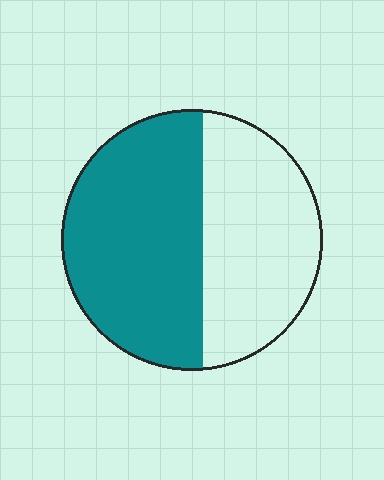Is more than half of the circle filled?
Yes.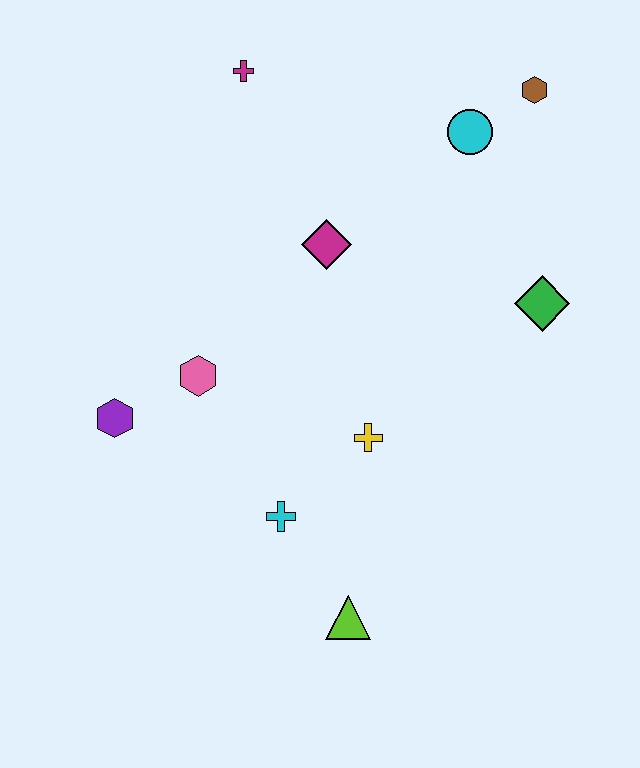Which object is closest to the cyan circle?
The brown hexagon is closest to the cyan circle.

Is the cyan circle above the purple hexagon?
Yes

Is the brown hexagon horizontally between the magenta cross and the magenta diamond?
No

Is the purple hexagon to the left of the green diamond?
Yes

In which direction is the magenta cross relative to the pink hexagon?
The magenta cross is above the pink hexagon.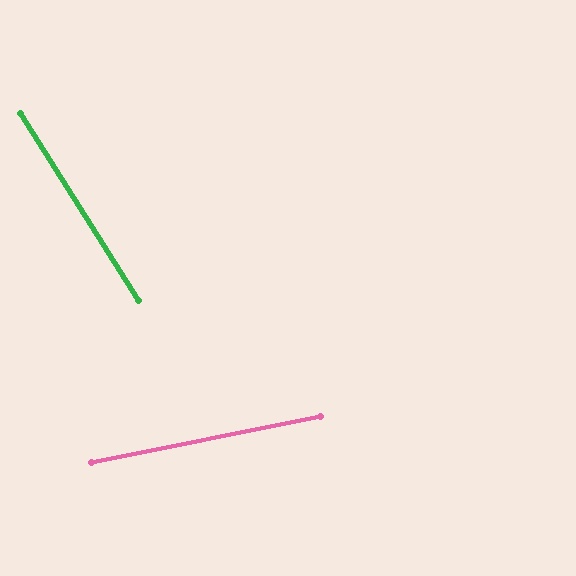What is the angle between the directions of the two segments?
Approximately 69 degrees.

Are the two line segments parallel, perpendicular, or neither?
Neither parallel nor perpendicular — they differ by about 69°.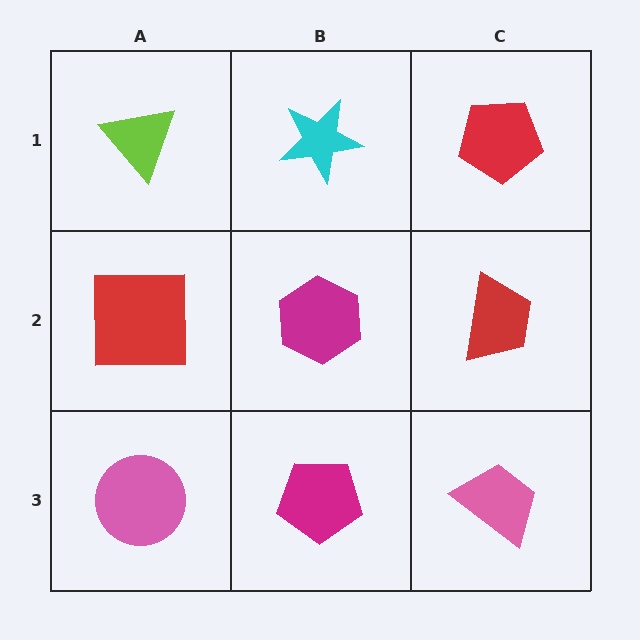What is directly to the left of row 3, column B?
A pink circle.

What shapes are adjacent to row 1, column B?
A magenta hexagon (row 2, column B), a lime triangle (row 1, column A), a red pentagon (row 1, column C).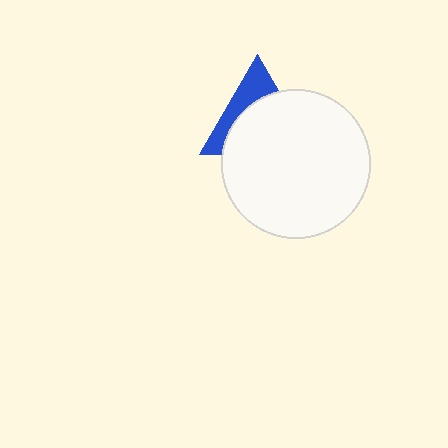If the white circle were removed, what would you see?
You would see the complete blue triangle.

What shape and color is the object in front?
The object in front is a white circle.